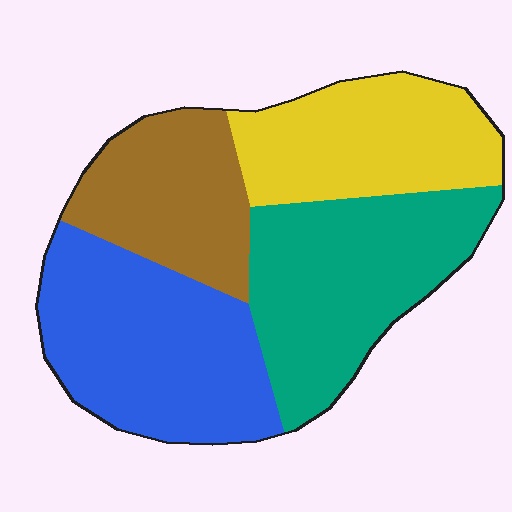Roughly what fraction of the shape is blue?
Blue covers around 30% of the shape.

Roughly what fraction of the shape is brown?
Brown takes up about one fifth (1/5) of the shape.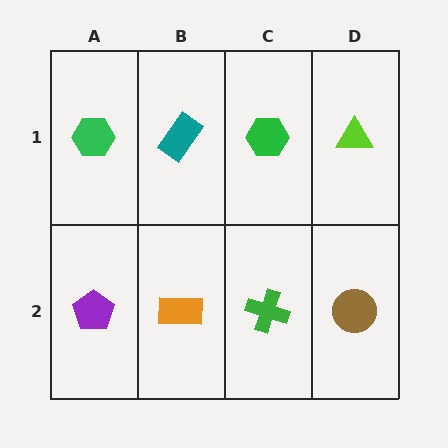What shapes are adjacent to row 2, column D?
A lime triangle (row 1, column D), a green cross (row 2, column C).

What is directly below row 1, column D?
A brown circle.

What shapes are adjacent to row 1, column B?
An orange rectangle (row 2, column B), a green hexagon (row 1, column A), a green hexagon (row 1, column C).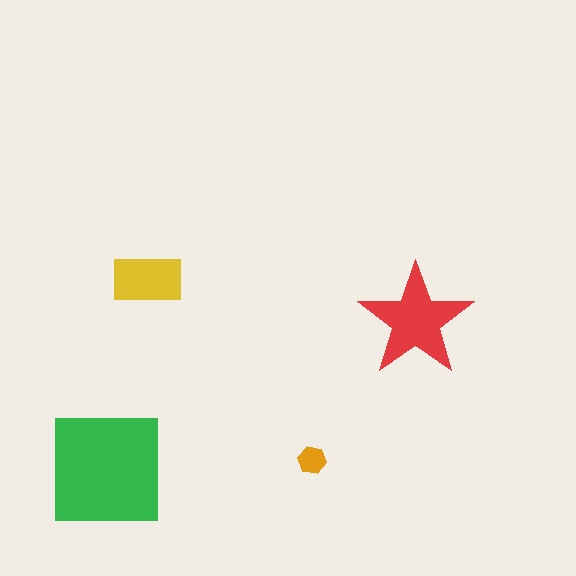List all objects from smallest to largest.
The orange hexagon, the yellow rectangle, the red star, the green square.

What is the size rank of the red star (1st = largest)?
2nd.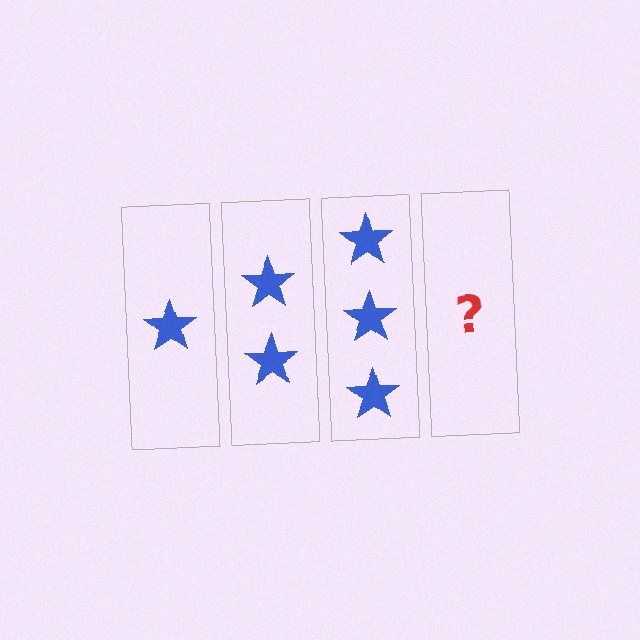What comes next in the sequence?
The next element should be 4 stars.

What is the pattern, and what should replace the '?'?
The pattern is that each step adds one more star. The '?' should be 4 stars.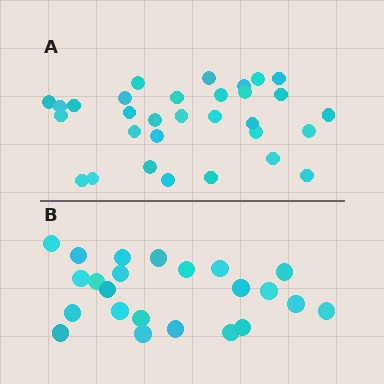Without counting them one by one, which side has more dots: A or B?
Region A (the top region) has more dots.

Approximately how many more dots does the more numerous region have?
Region A has roughly 8 or so more dots than region B.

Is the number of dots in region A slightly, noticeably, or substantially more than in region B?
Region A has noticeably more, but not dramatically so. The ratio is roughly 1.3 to 1.